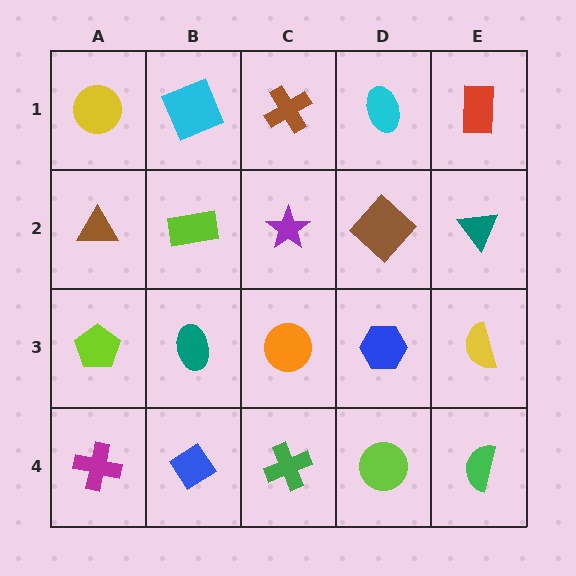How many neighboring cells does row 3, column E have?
3.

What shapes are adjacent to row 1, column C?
A purple star (row 2, column C), a cyan square (row 1, column B), a cyan ellipse (row 1, column D).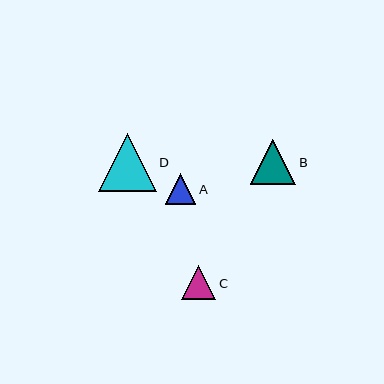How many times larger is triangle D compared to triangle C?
Triangle D is approximately 1.7 times the size of triangle C.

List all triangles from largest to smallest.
From largest to smallest: D, B, C, A.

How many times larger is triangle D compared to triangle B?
Triangle D is approximately 1.3 times the size of triangle B.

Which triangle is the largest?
Triangle D is the largest with a size of approximately 58 pixels.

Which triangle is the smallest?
Triangle A is the smallest with a size of approximately 31 pixels.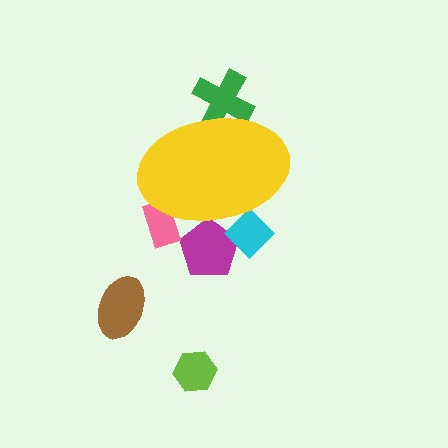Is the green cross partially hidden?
Yes, the green cross is partially hidden behind the yellow ellipse.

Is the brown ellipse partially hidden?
No, the brown ellipse is fully visible.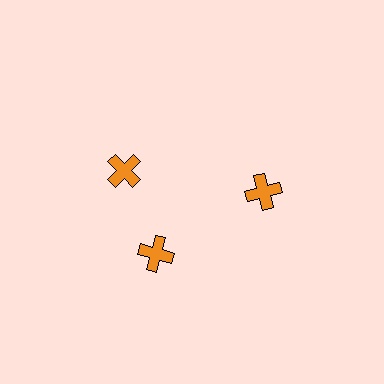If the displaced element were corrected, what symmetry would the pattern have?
It would have 3-fold rotational symmetry — the pattern would map onto itself every 120 degrees.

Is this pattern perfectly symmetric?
No. The 3 orange crosses are arranged in a ring, but one element near the 11 o'clock position is rotated out of alignment along the ring, breaking the 3-fold rotational symmetry.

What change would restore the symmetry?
The symmetry would be restored by rotating it back into even spacing with its neighbors so that all 3 crosses sit at equal angles and equal distance from the center.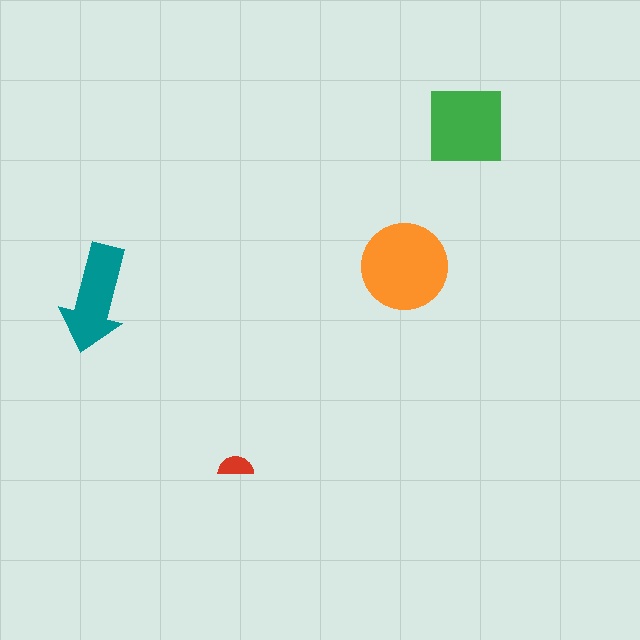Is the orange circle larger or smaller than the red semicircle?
Larger.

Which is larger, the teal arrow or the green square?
The green square.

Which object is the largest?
The orange circle.